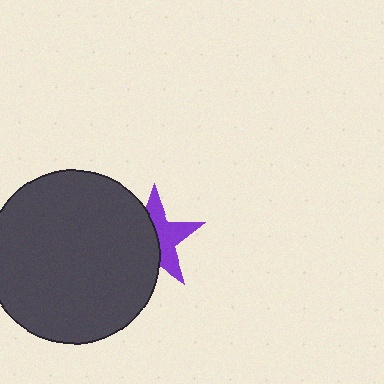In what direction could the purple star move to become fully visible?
The purple star could move right. That would shift it out from behind the dark gray circle entirely.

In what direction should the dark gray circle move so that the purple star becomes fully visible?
The dark gray circle should move left. That is the shortest direction to clear the overlap and leave the purple star fully visible.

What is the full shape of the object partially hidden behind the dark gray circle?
The partially hidden object is a purple star.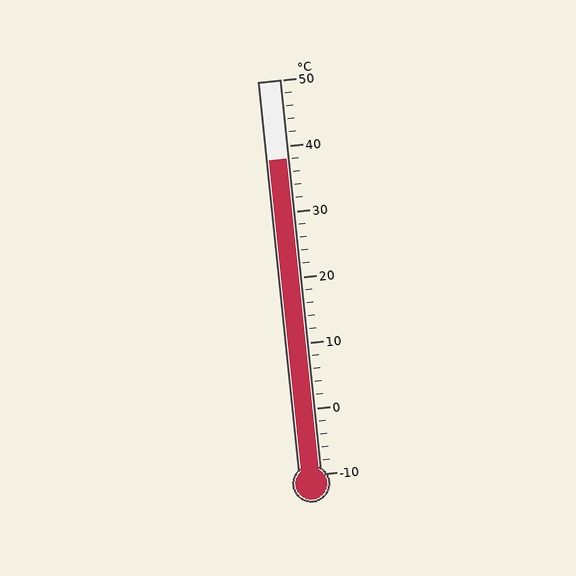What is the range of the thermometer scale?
The thermometer scale ranges from -10°C to 50°C.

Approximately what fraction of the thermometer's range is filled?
The thermometer is filled to approximately 80% of its range.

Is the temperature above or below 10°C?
The temperature is above 10°C.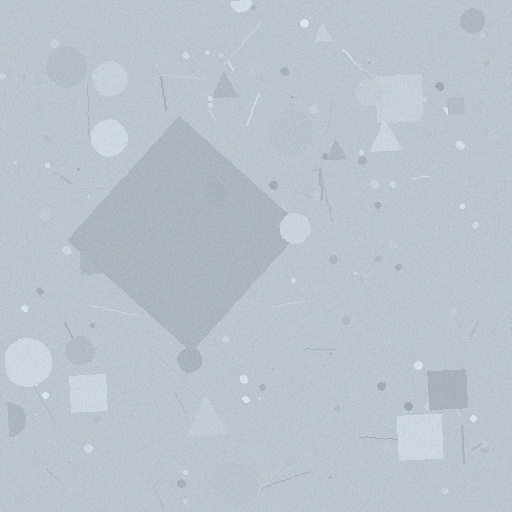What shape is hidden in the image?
A diamond is hidden in the image.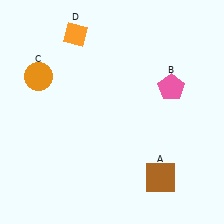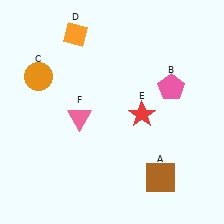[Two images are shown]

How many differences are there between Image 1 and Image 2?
There are 2 differences between the two images.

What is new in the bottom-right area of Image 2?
A red star (E) was added in the bottom-right area of Image 2.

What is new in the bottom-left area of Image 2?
A pink triangle (F) was added in the bottom-left area of Image 2.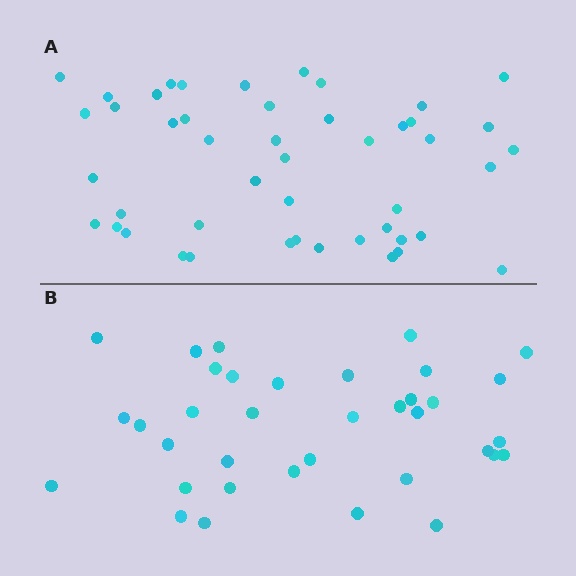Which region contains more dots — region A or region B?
Region A (the top region) has more dots.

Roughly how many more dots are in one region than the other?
Region A has roughly 12 or so more dots than region B.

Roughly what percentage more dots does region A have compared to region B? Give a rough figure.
About 30% more.